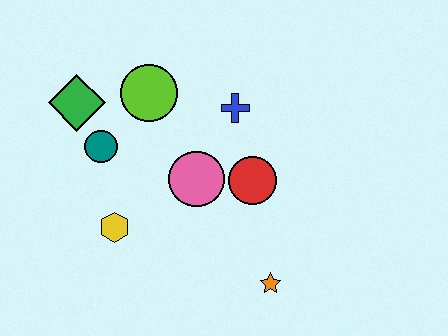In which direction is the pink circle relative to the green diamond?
The pink circle is to the right of the green diamond.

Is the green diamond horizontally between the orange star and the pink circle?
No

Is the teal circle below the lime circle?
Yes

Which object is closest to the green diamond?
The teal circle is closest to the green diamond.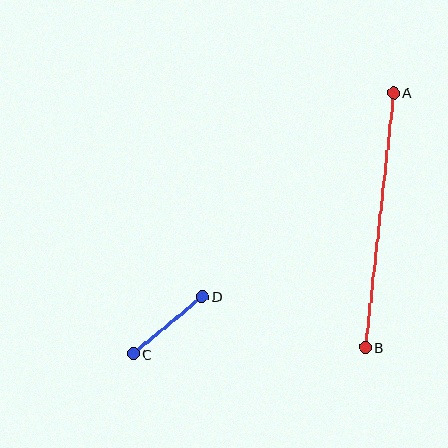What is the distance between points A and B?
The distance is approximately 257 pixels.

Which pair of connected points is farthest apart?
Points A and B are farthest apart.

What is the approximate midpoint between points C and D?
The midpoint is at approximately (168, 325) pixels.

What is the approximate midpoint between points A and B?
The midpoint is at approximately (380, 220) pixels.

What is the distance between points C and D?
The distance is approximately 90 pixels.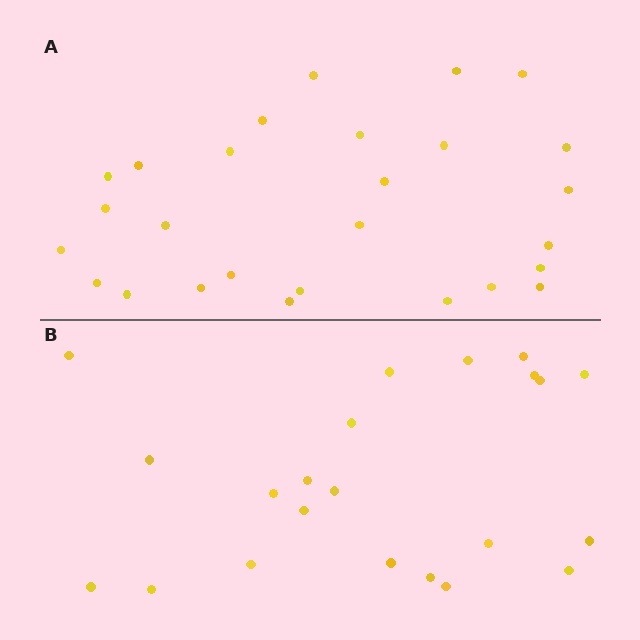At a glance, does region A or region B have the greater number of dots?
Region A (the top region) has more dots.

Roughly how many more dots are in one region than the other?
Region A has about 5 more dots than region B.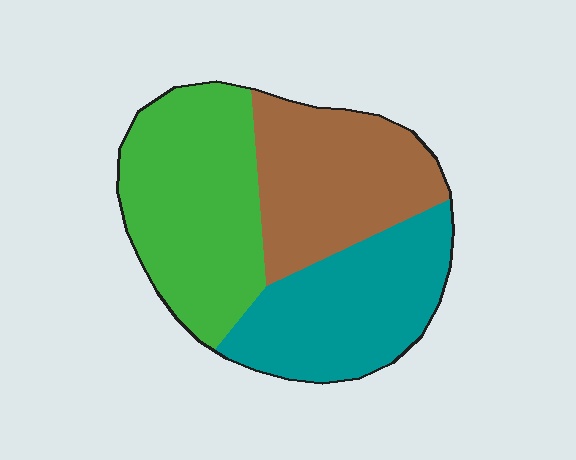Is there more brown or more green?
Green.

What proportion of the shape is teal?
Teal takes up about one third (1/3) of the shape.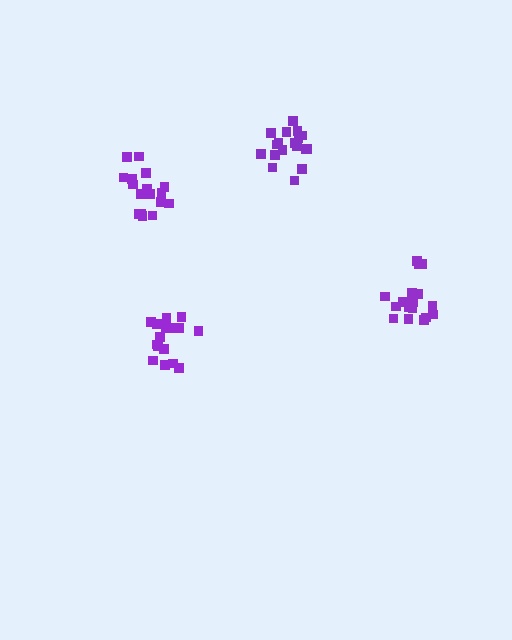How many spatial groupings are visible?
There are 4 spatial groupings.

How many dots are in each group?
Group 1: 18 dots, Group 2: 17 dots, Group 3: 16 dots, Group 4: 18 dots (69 total).